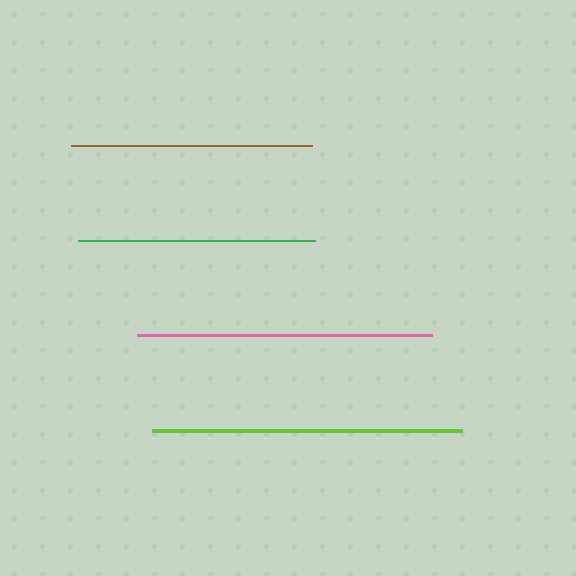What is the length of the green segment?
The green segment is approximately 237 pixels long.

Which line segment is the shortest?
The green line is the shortest at approximately 237 pixels.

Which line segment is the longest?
The lime line is the longest at approximately 309 pixels.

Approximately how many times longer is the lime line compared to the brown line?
The lime line is approximately 1.3 times the length of the brown line.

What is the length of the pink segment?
The pink segment is approximately 294 pixels long.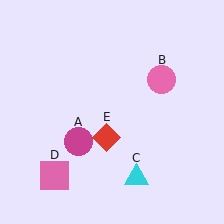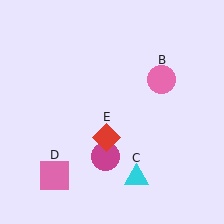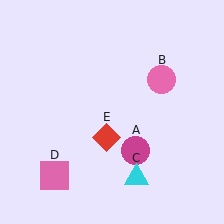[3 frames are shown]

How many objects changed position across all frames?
1 object changed position: magenta circle (object A).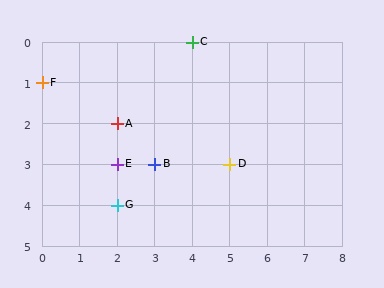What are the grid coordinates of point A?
Point A is at grid coordinates (2, 2).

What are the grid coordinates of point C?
Point C is at grid coordinates (4, 0).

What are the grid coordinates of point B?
Point B is at grid coordinates (3, 3).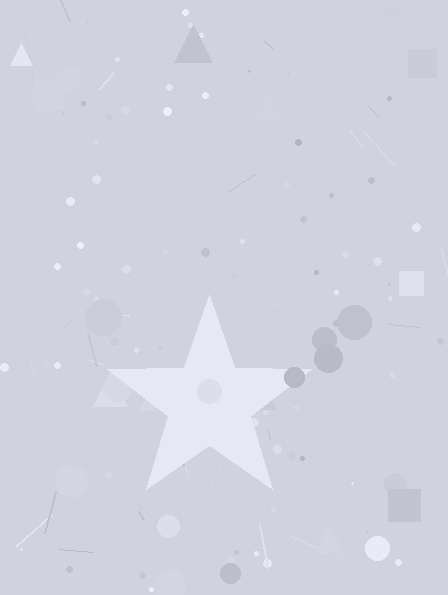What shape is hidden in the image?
A star is hidden in the image.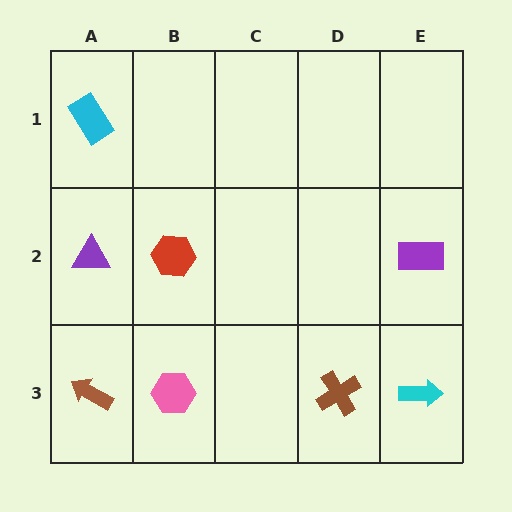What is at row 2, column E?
A purple rectangle.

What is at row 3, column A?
A brown arrow.